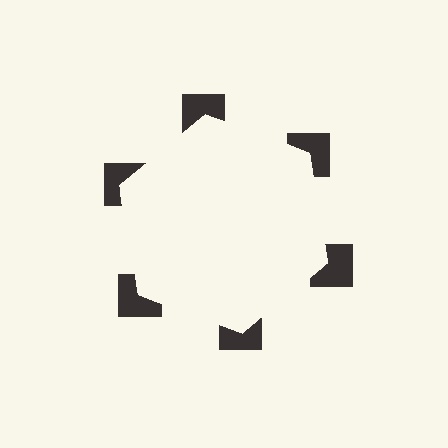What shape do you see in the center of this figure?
An illusory hexagon — its edges are inferred from the aligned wedge cuts in the notched squares, not physically drawn.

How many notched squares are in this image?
There are 6 — one at each vertex of the illusory hexagon.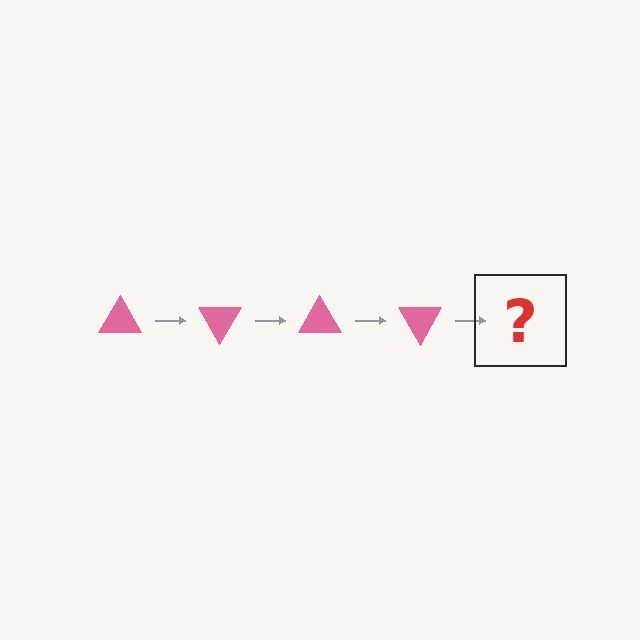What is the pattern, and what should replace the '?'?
The pattern is that the triangle rotates 60 degrees each step. The '?' should be a pink triangle rotated 240 degrees.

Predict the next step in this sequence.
The next step is a pink triangle rotated 240 degrees.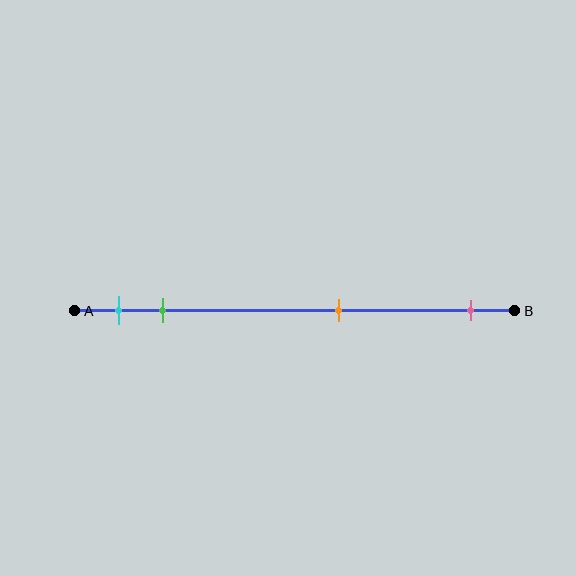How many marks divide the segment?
There are 4 marks dividing the segment.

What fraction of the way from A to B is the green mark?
The green mark is approximately 20% (0.2) of the way from A to B.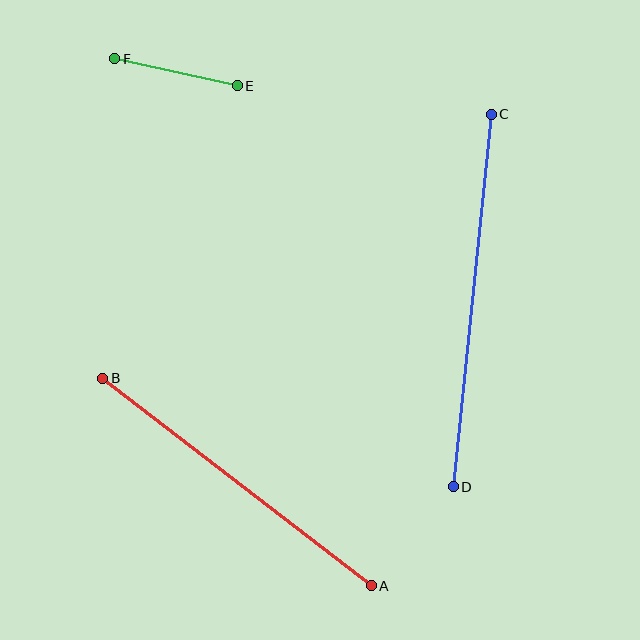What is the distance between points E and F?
The distance is approximately 126 pixels.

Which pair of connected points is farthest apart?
Points C and D are farthest apart.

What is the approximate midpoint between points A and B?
The midpoint is at approximately (237, 482) pixels.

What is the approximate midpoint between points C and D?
The midpoint is at approximately (472, 301) pixels.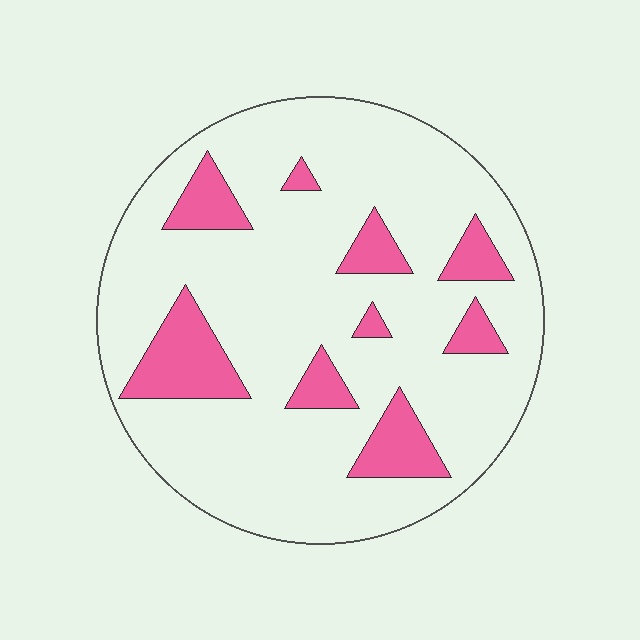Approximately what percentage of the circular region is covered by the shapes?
Approximately 20%.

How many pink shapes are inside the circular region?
9.